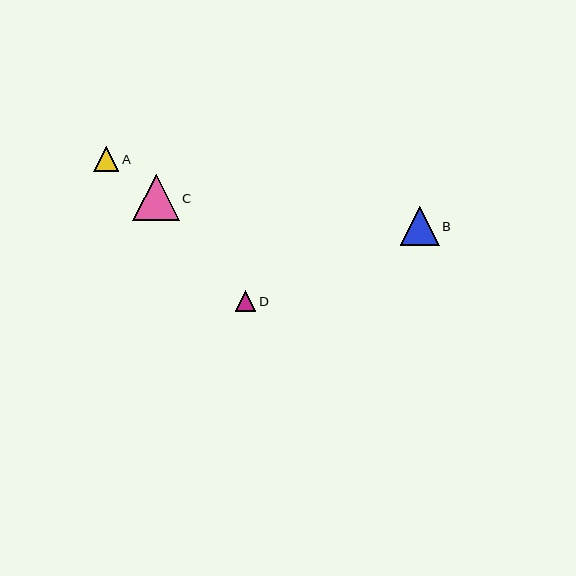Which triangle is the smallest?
Triangle D is the smallest with a size of approximately 21 pixels.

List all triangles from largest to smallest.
From largest to smallest: C, B, A, D.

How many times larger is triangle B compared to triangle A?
Triangle B is approximately 1.5 times the size of triangle A.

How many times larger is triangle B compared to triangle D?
Triangle B is approximately 1.9 times the size of triangle D.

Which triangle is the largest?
Triangle C is the largest with a size of approximately 47 pixels.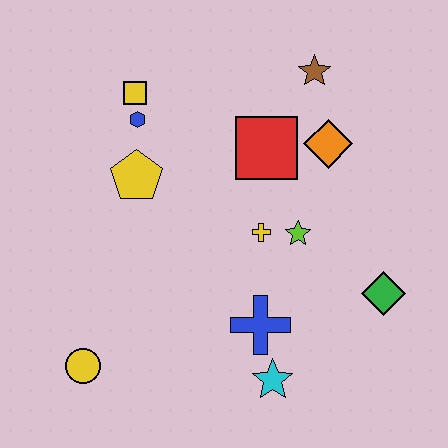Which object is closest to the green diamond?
The lime star is closest to the green diamond.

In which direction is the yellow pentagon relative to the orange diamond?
The yellow pentagon is to the left of the orange diamond.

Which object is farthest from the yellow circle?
The brown star is farthest from the yellow circle.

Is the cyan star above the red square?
No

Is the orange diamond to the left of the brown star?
No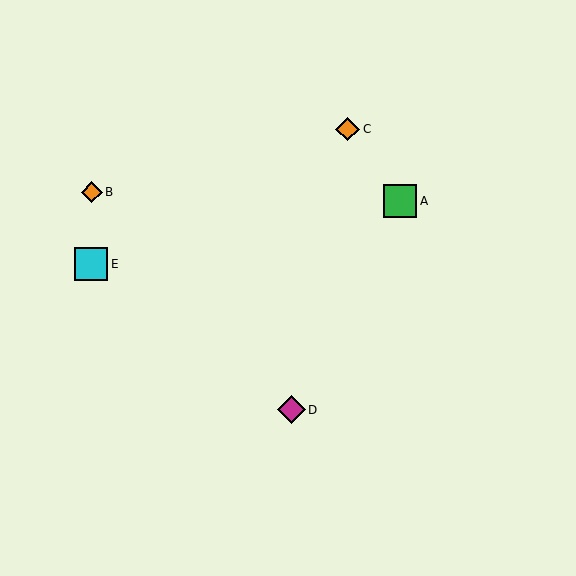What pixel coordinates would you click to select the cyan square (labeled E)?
Click at (91, 264) to select the cyan square E.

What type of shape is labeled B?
Shape B is an orange diamond.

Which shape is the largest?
The green square (labeled A) is the largest.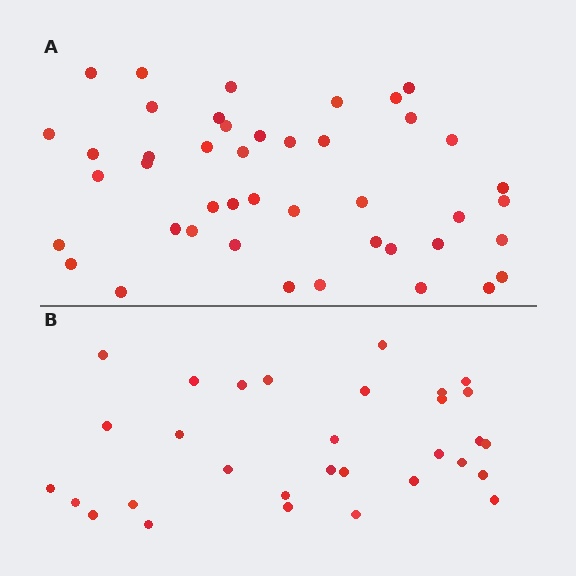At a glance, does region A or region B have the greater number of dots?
Region A (the top region) has more dots.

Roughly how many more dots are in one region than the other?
Region A has approximately 15 more dots than region B.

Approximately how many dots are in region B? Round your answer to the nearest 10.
About 30 dots. (The exact count is 31, which rounds to 30.)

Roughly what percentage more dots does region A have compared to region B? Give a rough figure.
About 40% more.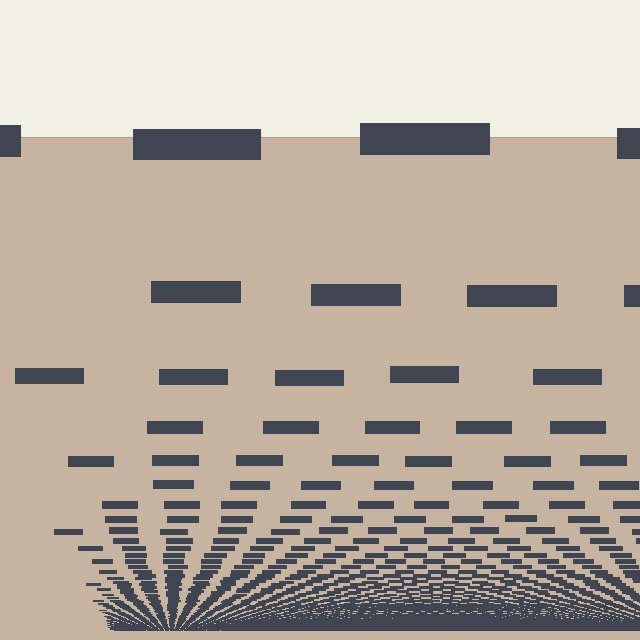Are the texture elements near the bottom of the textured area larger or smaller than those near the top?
Smaller. The gradient is inverted — elements near the bottom are smaller and denser.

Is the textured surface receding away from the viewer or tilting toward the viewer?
The surface appears to tilt toward the viewer. Texture elements get larger and sparser toward the top.